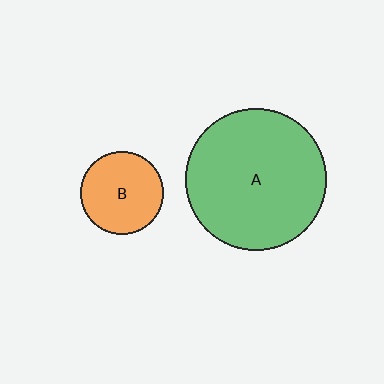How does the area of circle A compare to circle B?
Approximately 2.9 times.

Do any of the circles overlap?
No, none of the circles overlap.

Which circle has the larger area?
Circle A (green).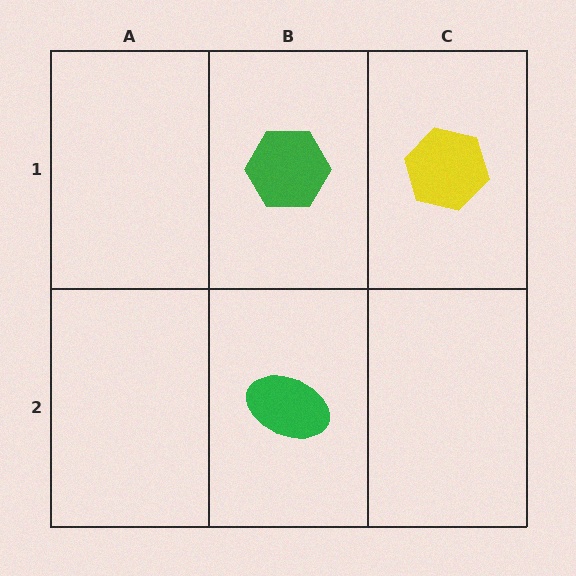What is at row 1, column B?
A green hexagon.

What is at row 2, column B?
A green ellipse.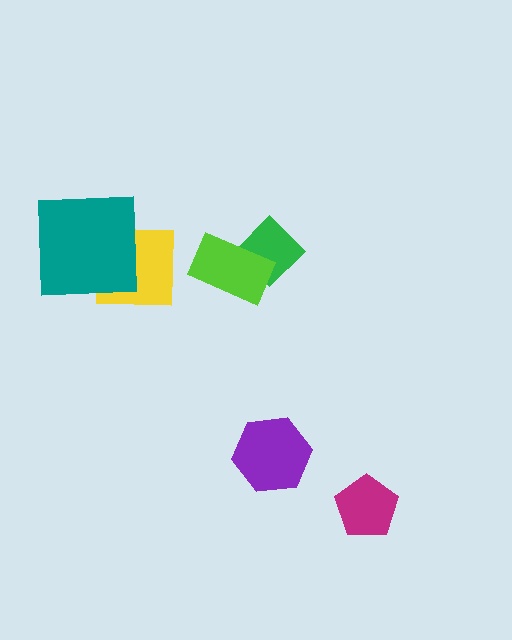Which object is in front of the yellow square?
The teal square is in front of the yellow square.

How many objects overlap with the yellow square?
1 object overlaps with the yellow square.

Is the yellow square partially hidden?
Yes, it is partially covered by another shape.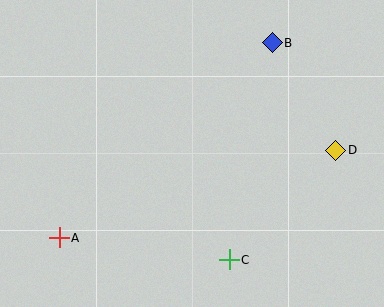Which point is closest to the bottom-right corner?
Point C is closest to the bottom-right corner.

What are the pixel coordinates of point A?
Point A is at (59, 238).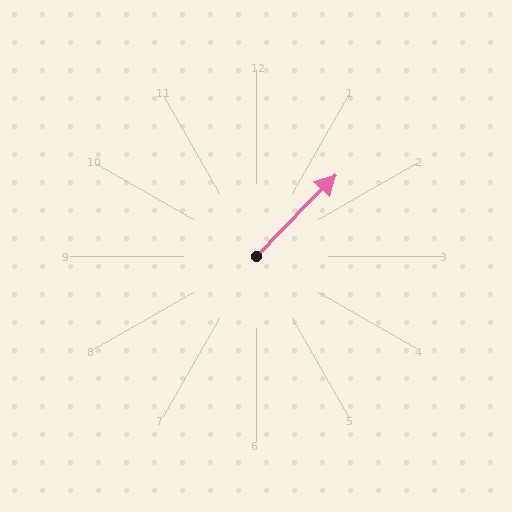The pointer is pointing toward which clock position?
Roughly 1 o'clock.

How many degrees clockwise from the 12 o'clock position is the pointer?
Approximately 44 degrees.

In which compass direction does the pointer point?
Northeast.